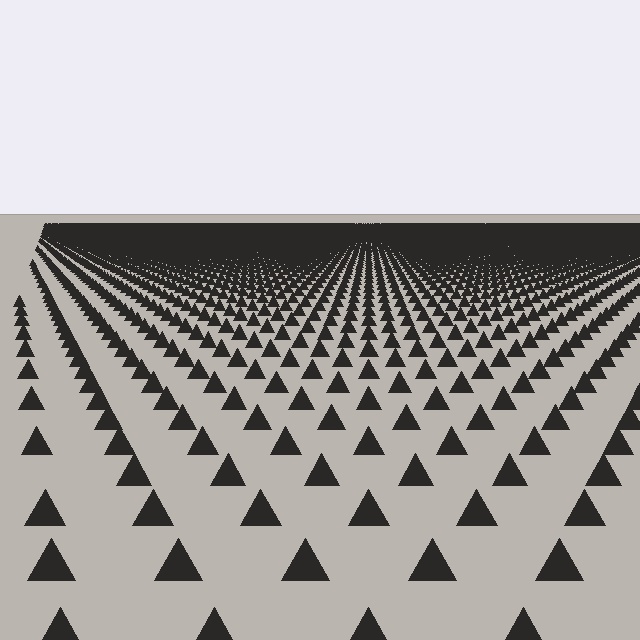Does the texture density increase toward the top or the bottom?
Density increases toward the top.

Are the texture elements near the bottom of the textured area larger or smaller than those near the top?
Larger. Near the bottom, elements are closer to the viewer and appear at a bigger on-screen size.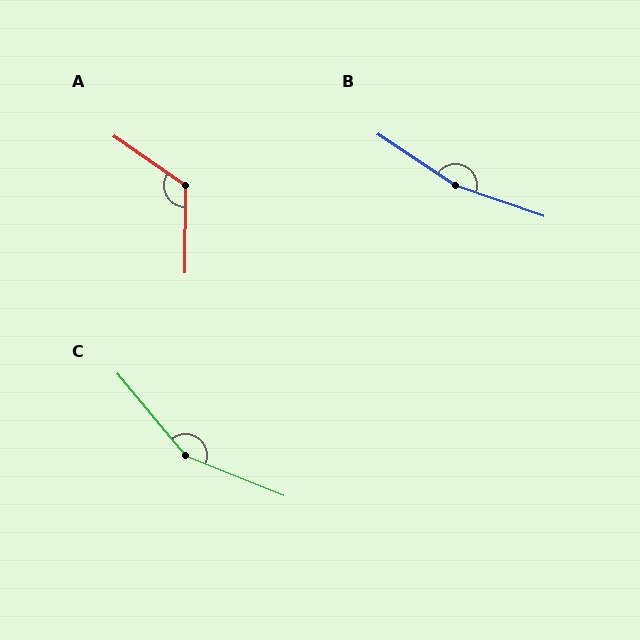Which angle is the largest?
B, at approximately 165 degrees.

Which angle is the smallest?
A, at approximately 124 degrees.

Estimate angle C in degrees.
Approximately 152 degrees.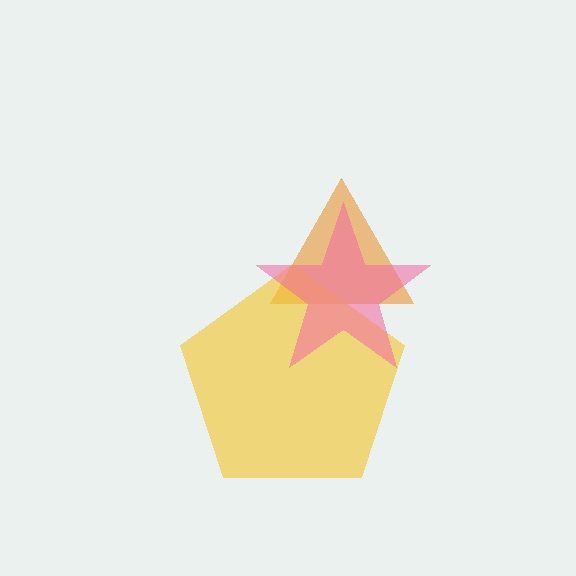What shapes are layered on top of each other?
The layered shapes are: an orange triangle, a yellow pentagon, a pink star.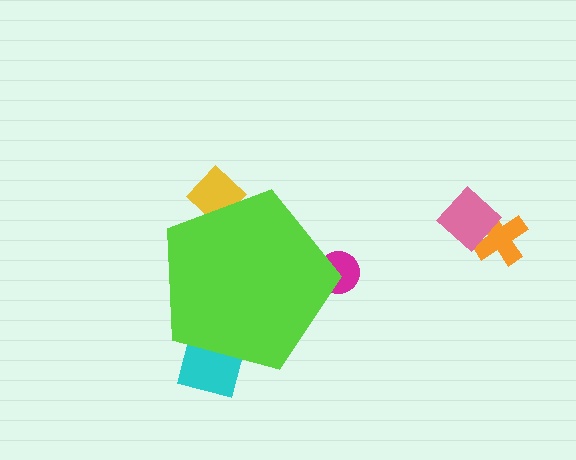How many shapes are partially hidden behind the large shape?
3 shapes are partially hidden.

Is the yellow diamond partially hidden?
Yes, the yellow diamond is partially hidden behind the lime pentagon.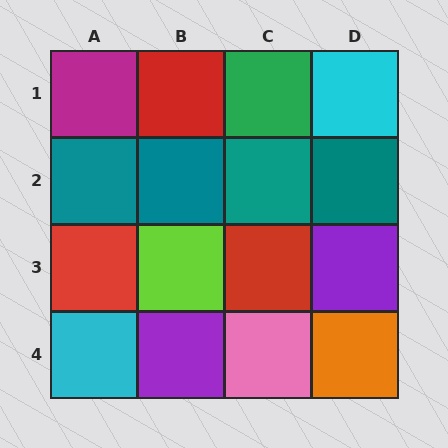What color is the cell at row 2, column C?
Teal.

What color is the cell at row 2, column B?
Teal.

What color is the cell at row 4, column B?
Purple.